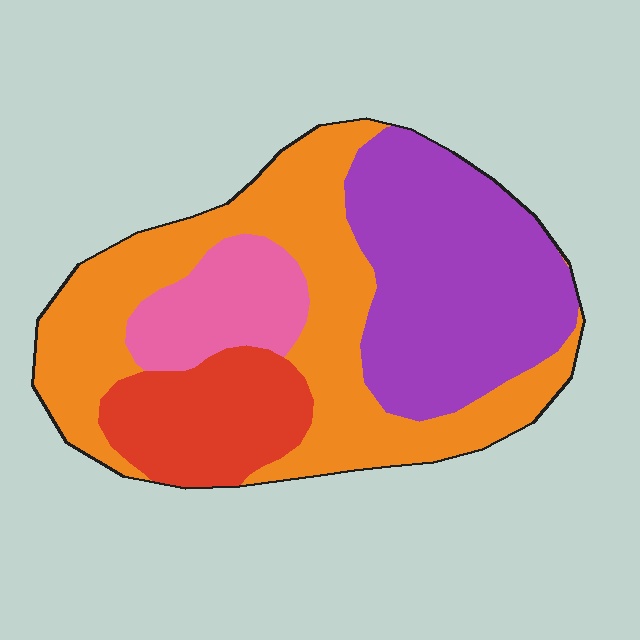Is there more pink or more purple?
Purple.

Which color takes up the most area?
Orange, at roughly 40%.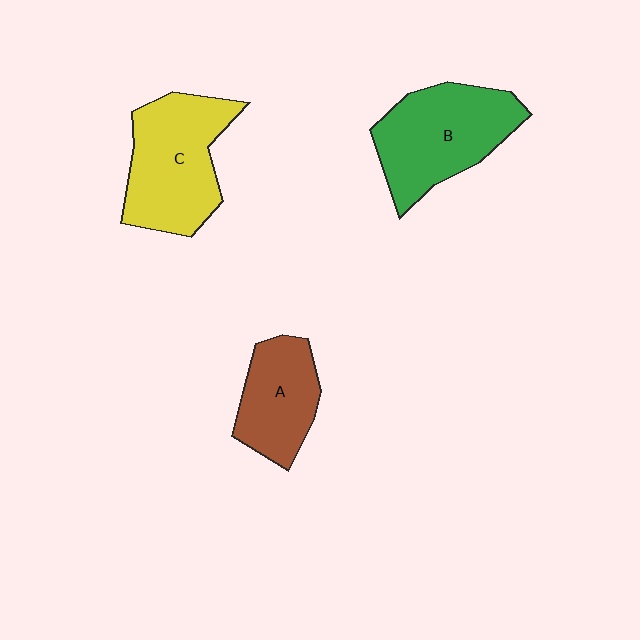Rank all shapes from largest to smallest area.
From largest to smallest: C (yellow), B (green), A (brown).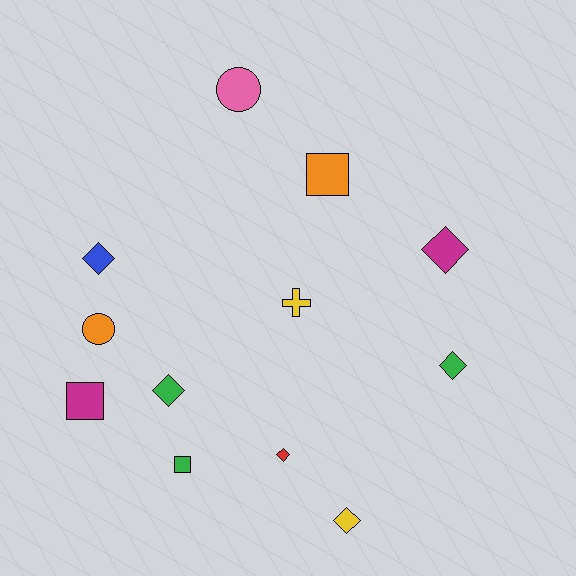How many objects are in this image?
There are 12 objects.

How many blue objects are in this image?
There is 1 blue object.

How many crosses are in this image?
There is 1 cross.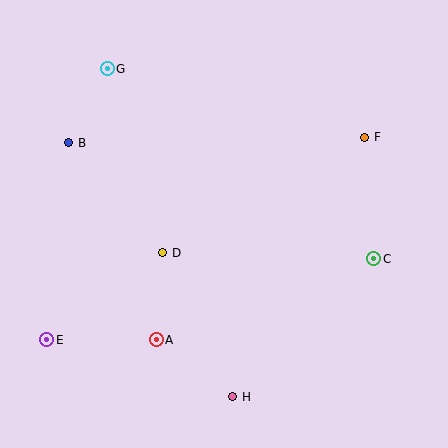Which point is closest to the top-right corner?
Point F is closest to the top-right corner.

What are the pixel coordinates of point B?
Point B is at (69, 143).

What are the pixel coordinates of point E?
Point E is at (47, 340).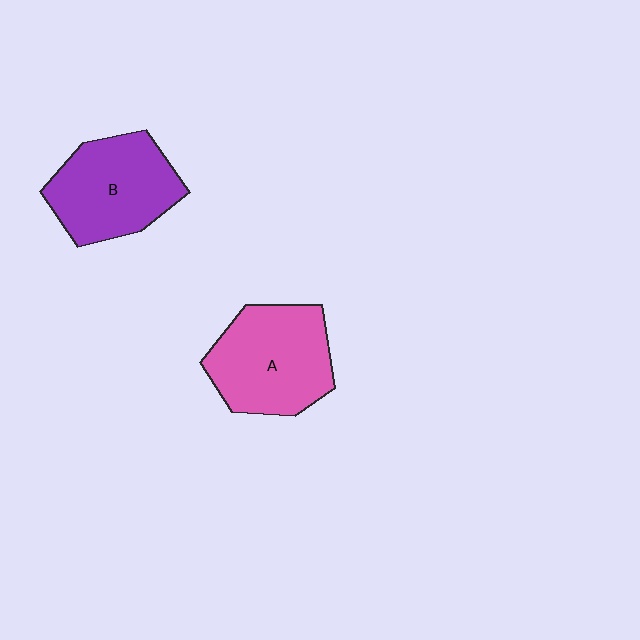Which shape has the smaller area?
Shape B (purple).